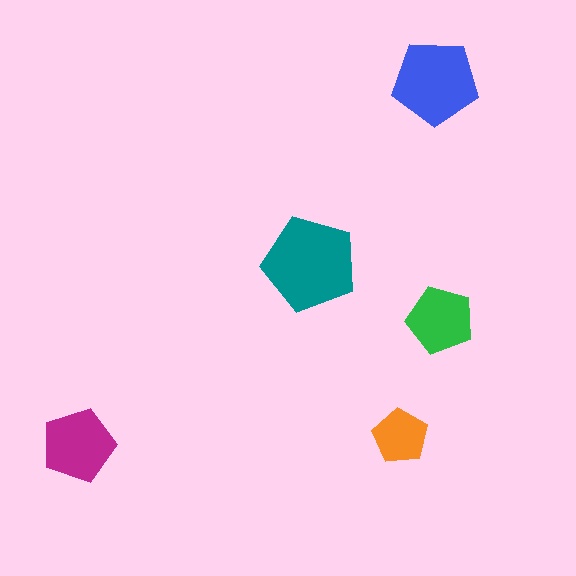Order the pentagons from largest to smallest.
the teal one, the blue one, the magenta one, the green one, the orange one.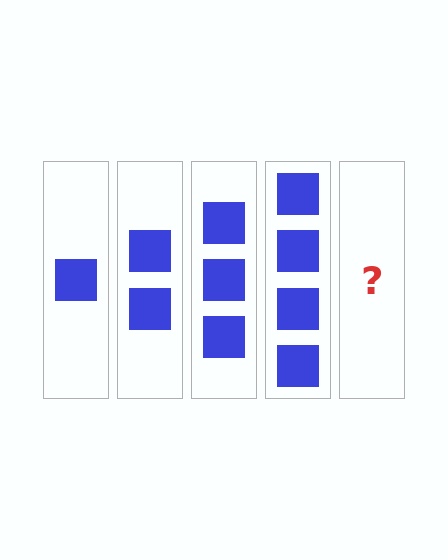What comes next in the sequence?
The next element should be 5 squares.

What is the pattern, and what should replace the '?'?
The pattern is that each step adds one more square. The '?' should be 5 squares.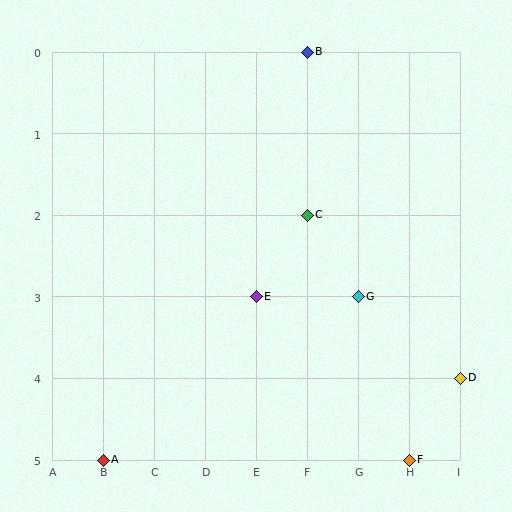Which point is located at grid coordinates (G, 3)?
Point G is at (G, 3).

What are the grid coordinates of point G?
Point G is at grid coordinates (G, 3).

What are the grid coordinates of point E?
Point E is at grid coordinates (E, 3).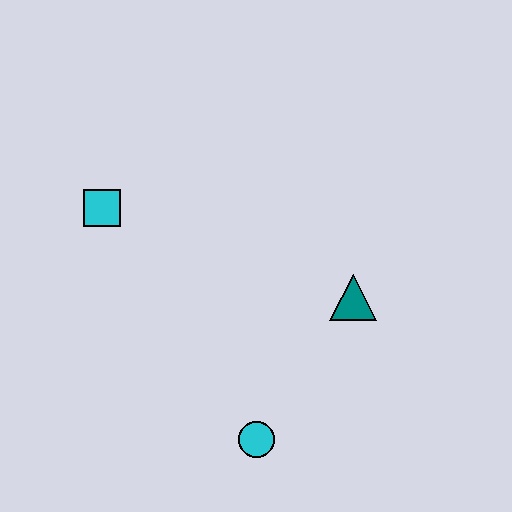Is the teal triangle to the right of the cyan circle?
Yes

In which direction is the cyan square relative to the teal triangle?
The cyan square is to the left of the teal triangle.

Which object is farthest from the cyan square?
The cyan circle is farthest from the cyan square.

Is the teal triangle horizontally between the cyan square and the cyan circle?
No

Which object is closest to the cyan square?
The teal triangle is closest to the cyan square.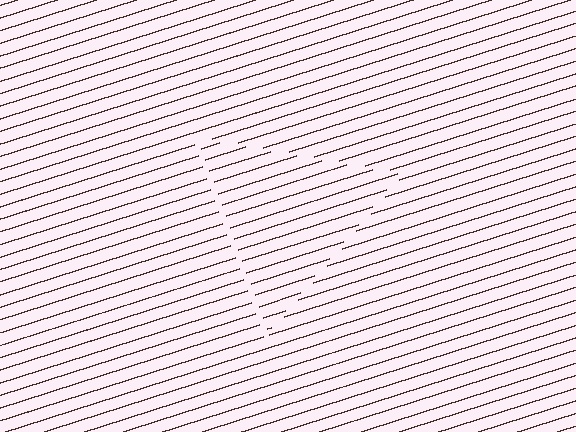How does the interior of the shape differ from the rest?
The interior of the shape contains the same grating, shifted by half a period — the contour is defined by the phase discontinuity where line-ends from the inner and outer gratings abut.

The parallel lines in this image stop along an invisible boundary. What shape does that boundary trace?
An illusory triangle. The interior of the shape contains the same grating, shifted by half a period — the contour is defined by the phase discontinuity where line-ends from the inner and outer gratings abut.